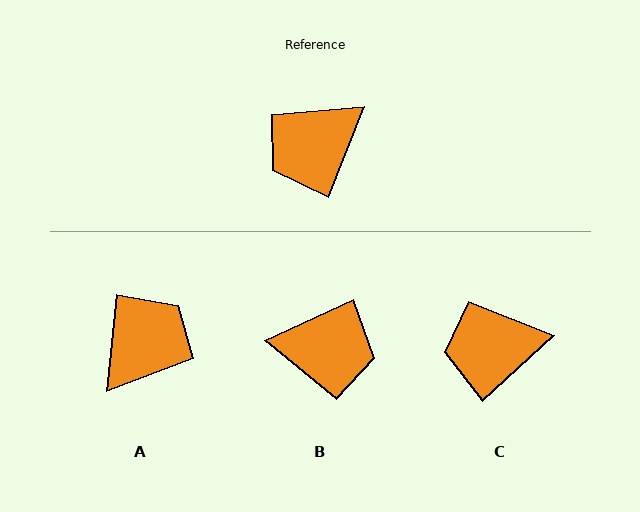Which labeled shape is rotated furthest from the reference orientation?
A, about 165 degrees away.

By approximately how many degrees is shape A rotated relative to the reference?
Approximately 165 degrees clockwise.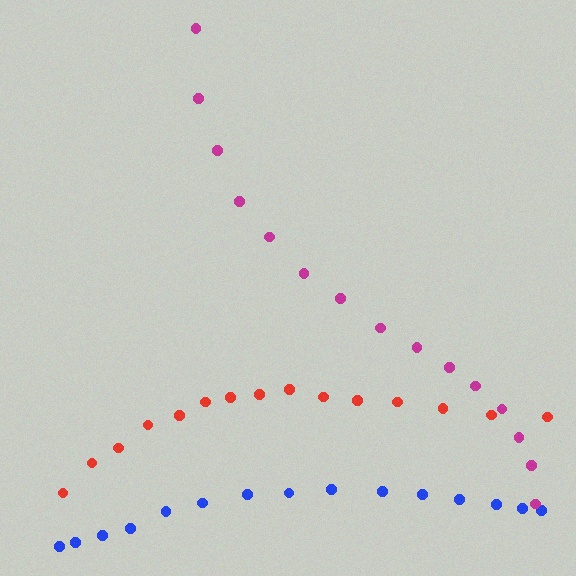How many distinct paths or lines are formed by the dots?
There are 3 distinct paths.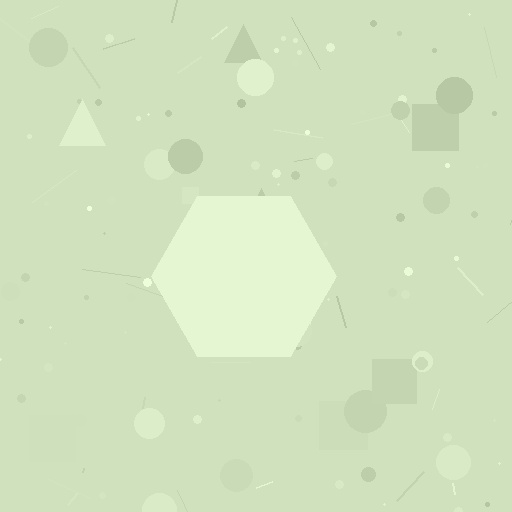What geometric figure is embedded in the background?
A hexagon is embedded in the background.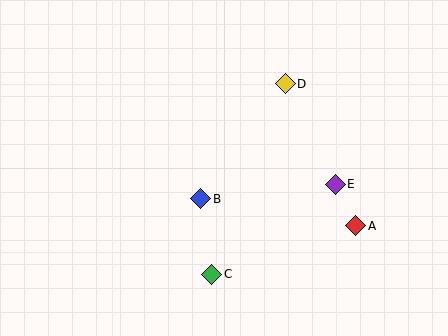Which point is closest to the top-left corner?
Point B is closest to the top-left corner.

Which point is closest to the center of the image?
Point B at (201, 199) is closest to the center.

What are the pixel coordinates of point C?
Point C is at (212, 274).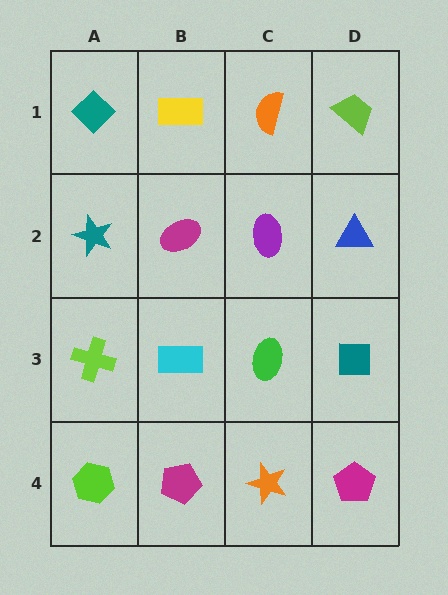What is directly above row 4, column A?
A lime cross.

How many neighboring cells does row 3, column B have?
4.